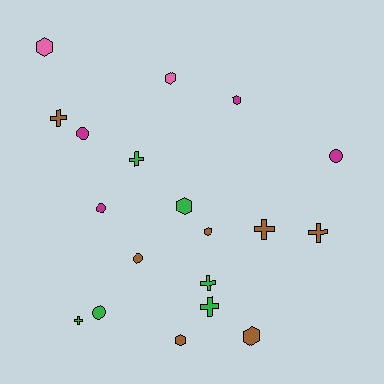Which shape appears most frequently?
Cross, with 7 objects.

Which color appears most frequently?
Brown, with 7 objects.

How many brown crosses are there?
There are 3 brown crosses.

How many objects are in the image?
There are 19 objects.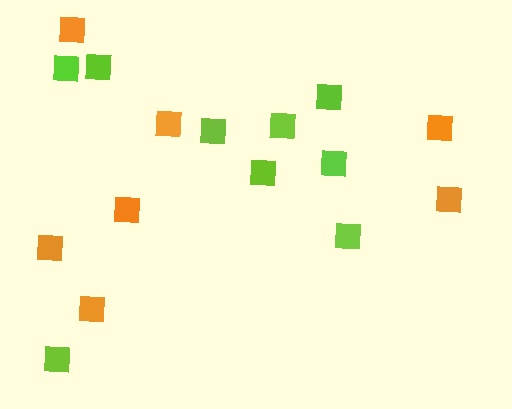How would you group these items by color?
There are 2 groups: one group of orange squares (7) and one group of lime squares (9).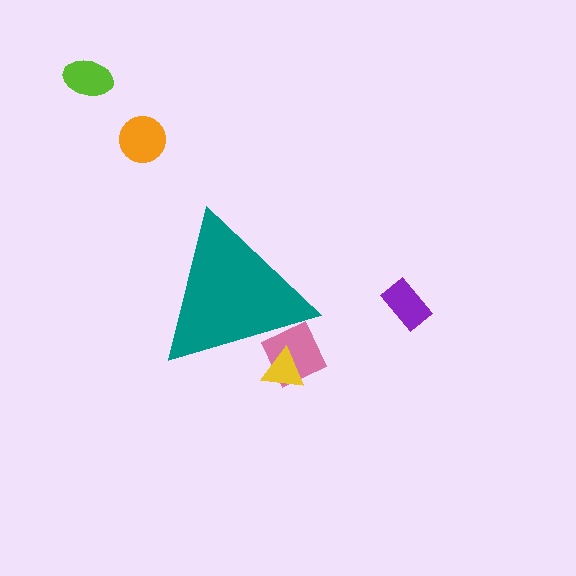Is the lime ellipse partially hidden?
No, the lime ellipse is fully visible.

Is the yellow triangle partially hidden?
Yes, the yellow triangle is partially hidden behind the teal triangle.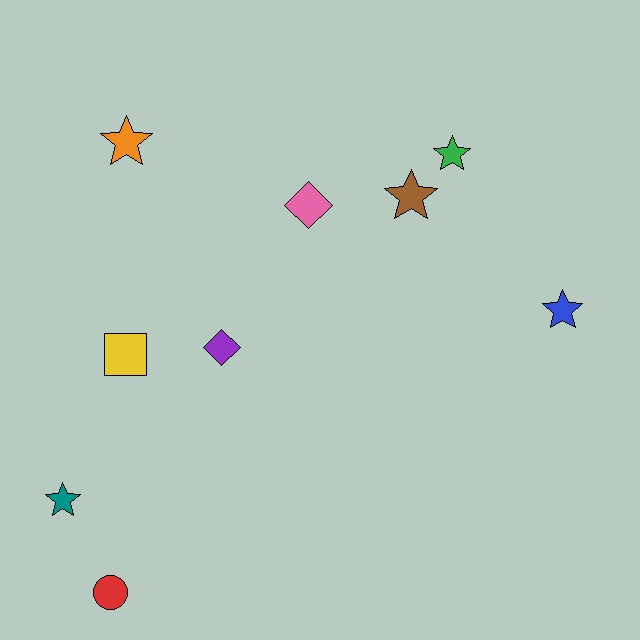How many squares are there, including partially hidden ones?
There is 1 square.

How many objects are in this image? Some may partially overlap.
There are 9 objects.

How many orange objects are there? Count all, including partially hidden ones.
There is 1 orange object.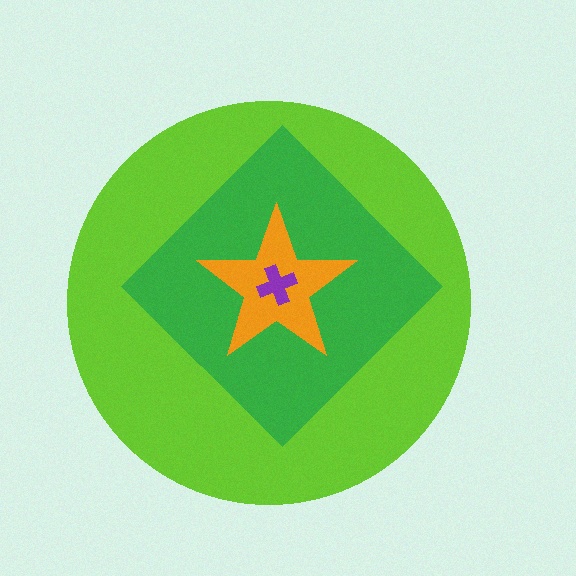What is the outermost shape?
The lime circle.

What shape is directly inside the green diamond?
The orange star.